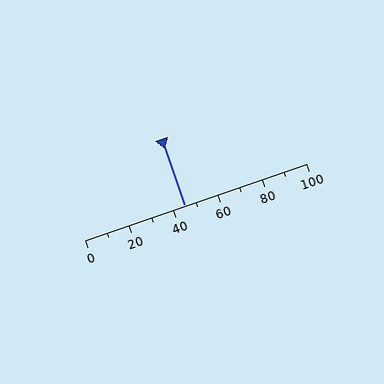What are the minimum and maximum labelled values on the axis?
The axis runs from 0 to 100.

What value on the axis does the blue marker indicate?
The marker indicates approximately 45.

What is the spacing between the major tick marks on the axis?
The major ticks are spaced 20 apart.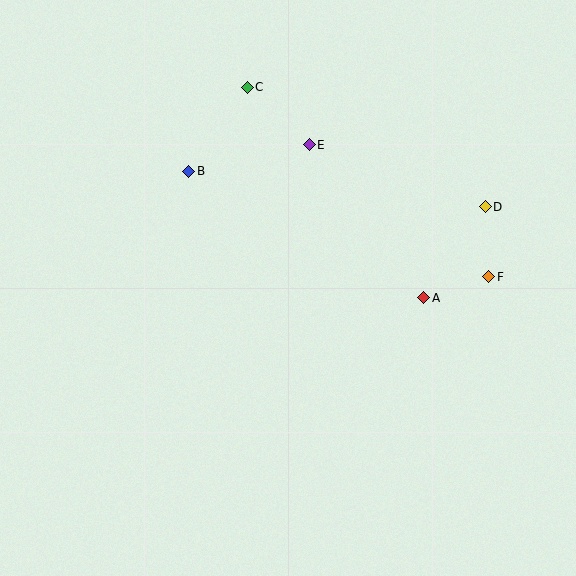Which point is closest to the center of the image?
Point A at (424, 298) is closest to the center.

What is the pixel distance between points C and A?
The distance between C and A is 274 pixels.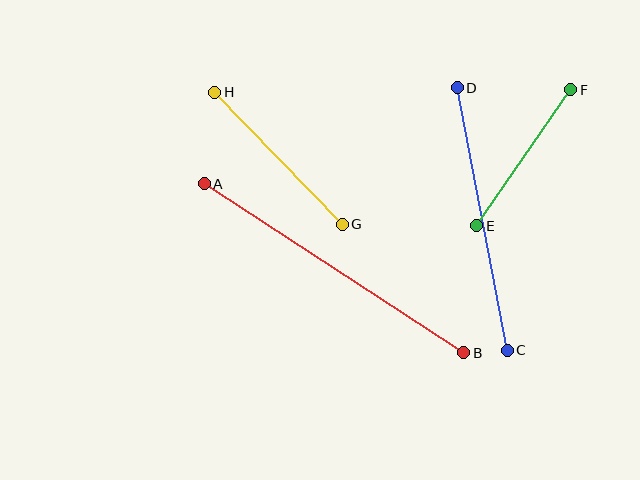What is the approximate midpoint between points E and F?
The midpoint is at approximately (524, 158) pixels.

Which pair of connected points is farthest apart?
Points A and B are farthest apart.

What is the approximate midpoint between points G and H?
The midpoint is at approximately (278, 158) pixels.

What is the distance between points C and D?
The distance is approximately 267 pixels.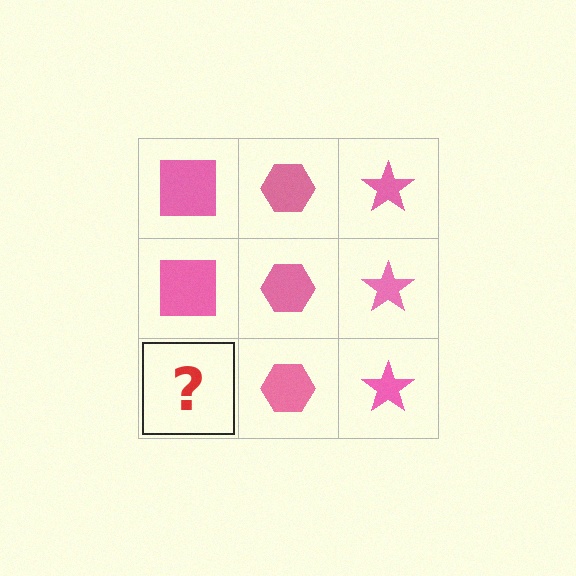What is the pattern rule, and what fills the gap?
The rule is that each column has a consistent shape. The gap should be filled with a pink square.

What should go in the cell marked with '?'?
The missing cell should contain a pink square.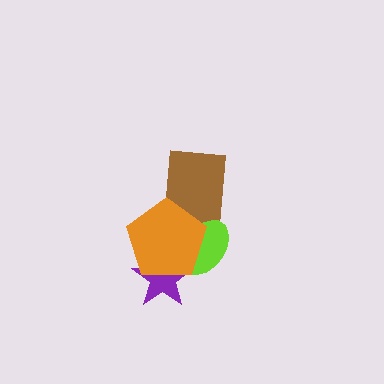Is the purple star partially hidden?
Yes, it is partially covered by another shape.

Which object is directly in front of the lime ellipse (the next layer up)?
The purple star is directly in front of the lime ellipse.